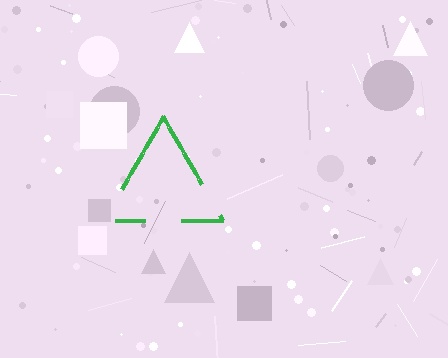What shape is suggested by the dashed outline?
The dashed outline suggests a triangle.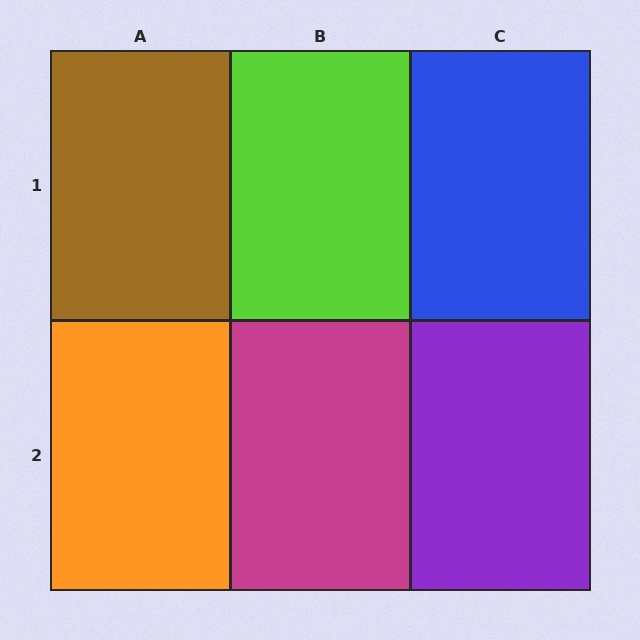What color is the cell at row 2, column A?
Orange.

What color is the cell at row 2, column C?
Purple.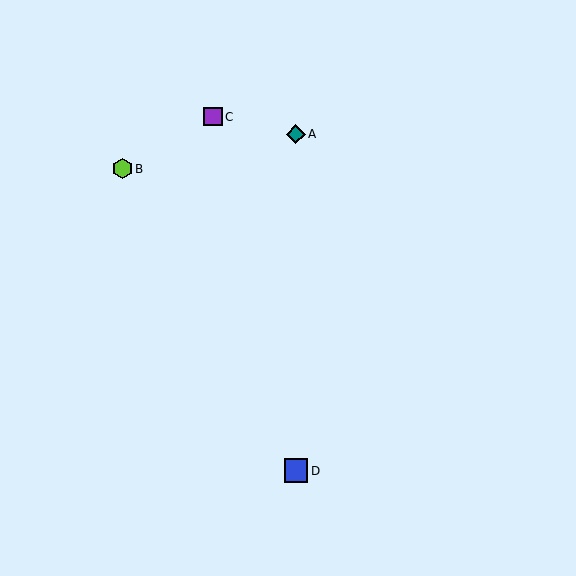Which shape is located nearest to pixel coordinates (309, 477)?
The blue square (labeled D) at (296, 471) is nearest to that location.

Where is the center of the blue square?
The center of the blue square is at (296, 471).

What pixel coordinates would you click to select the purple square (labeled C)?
Click at (213, 117) to select the purple square C.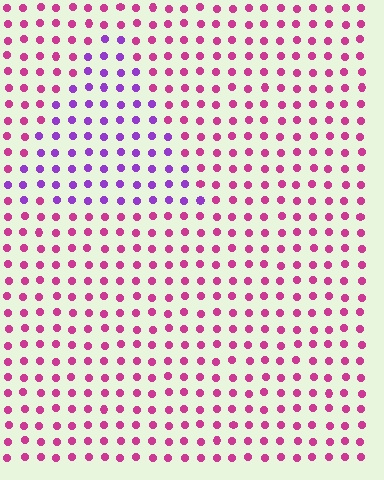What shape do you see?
I see a triangle.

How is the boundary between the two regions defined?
The boundary is defined purely by a slight shift in hue (about 44 degrees). Spacing, size, and orientation are identical on both sides.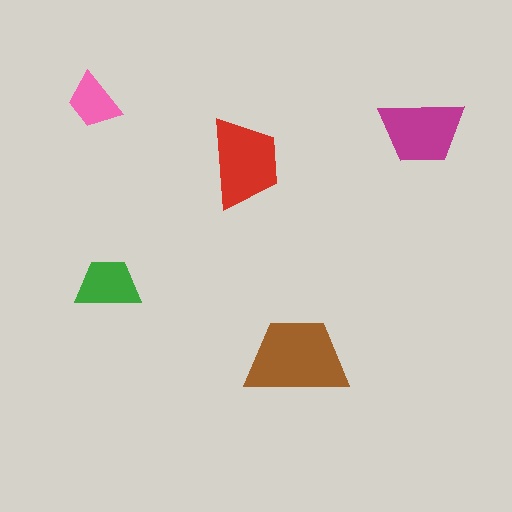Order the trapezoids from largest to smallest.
the brown one, the red one, the magenta one, the green one, the pink one.